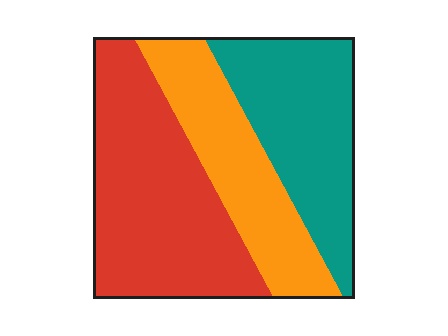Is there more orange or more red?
Red.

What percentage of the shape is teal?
Teal takes up about one third (1/3) of the shape.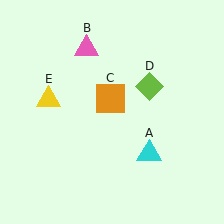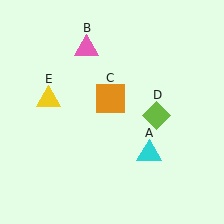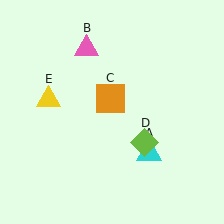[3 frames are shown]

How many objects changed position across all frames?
1 object changed position: lime diamond (object D).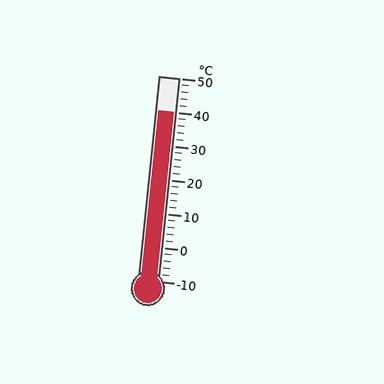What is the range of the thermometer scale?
The thermometer scale ranges from -10°C to 50°C.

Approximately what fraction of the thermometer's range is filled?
The thermometer is filled to approximately 85% of its range.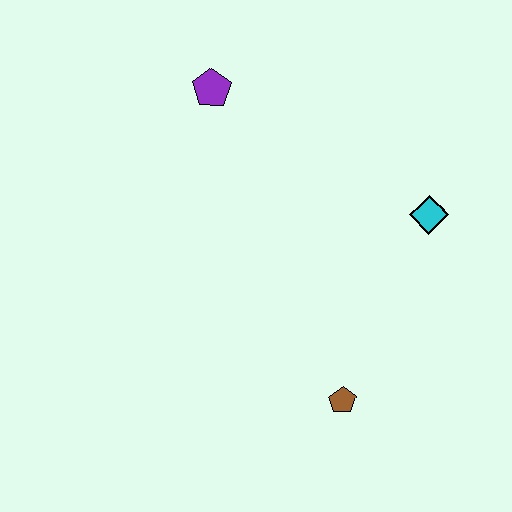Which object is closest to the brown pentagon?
The cyan diamond is closest to the brown pentagon.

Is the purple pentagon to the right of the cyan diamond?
No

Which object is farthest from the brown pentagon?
The purple pentagon is farthest from the brown pentagon.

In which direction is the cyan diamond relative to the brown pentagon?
The cyan diamond is above the brown pentagon.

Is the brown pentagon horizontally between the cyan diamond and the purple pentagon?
Yes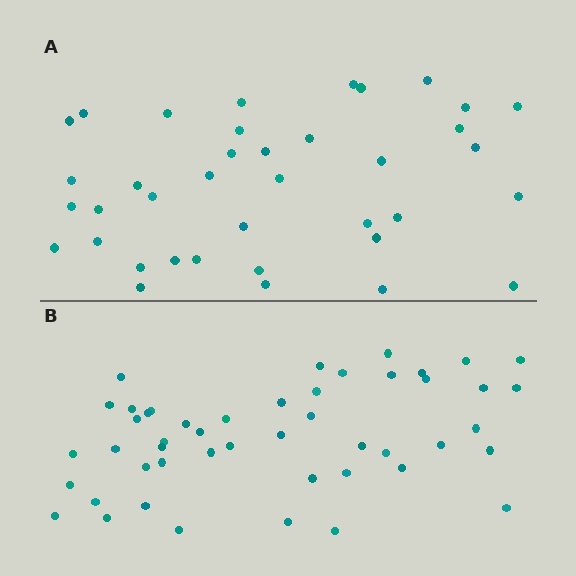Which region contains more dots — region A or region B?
Region B (the bottom region) has more dots.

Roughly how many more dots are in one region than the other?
Region B has roughly 10 or so more dots than region A.